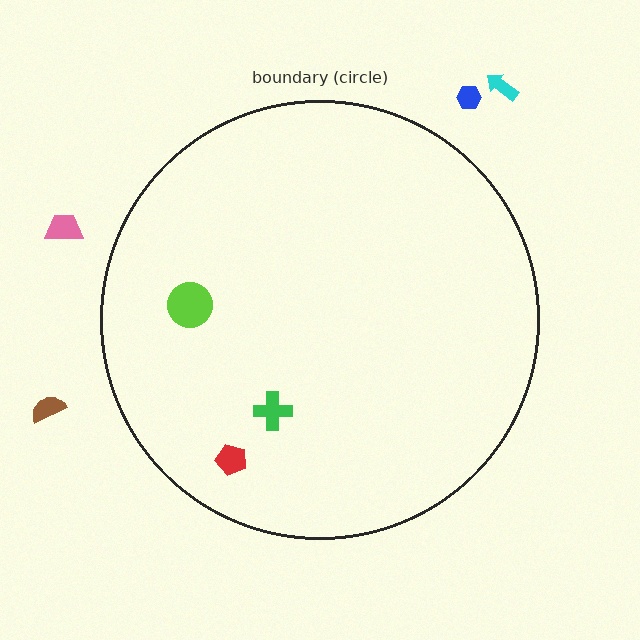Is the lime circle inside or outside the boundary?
Inside.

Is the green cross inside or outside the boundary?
Inside.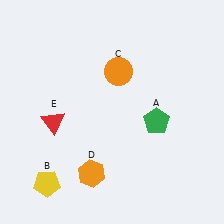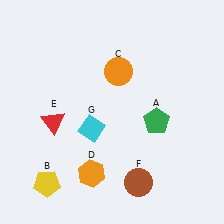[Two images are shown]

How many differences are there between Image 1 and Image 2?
There are 2 differences between the two images.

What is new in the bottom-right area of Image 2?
A brown circle (F) was added in the bottom-right area of Image 2.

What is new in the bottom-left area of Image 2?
A cyan diamond (G) was added in the bottom-left area of Image 2.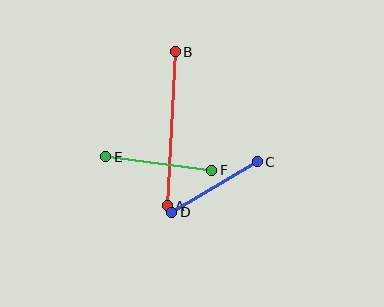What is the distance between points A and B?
The distance is approximately 155 pixels.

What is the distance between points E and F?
The distance is approximately 107 pixels.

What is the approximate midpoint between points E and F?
The midpoint is at approximately (159, 163) pixels.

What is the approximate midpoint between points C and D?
The midpoint is at approximately (214, 187) pixels.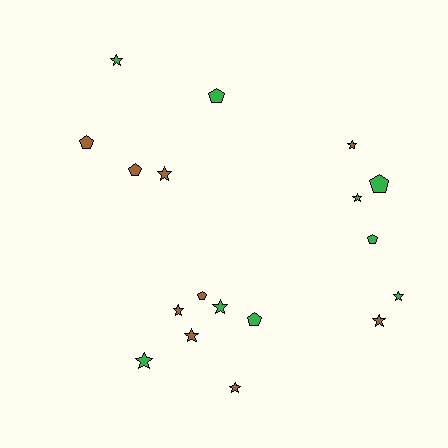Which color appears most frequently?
Brown, with 9 objects.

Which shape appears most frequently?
Star, with 11 objects.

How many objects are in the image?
There are 18 objects.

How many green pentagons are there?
There are 4 green pentagons.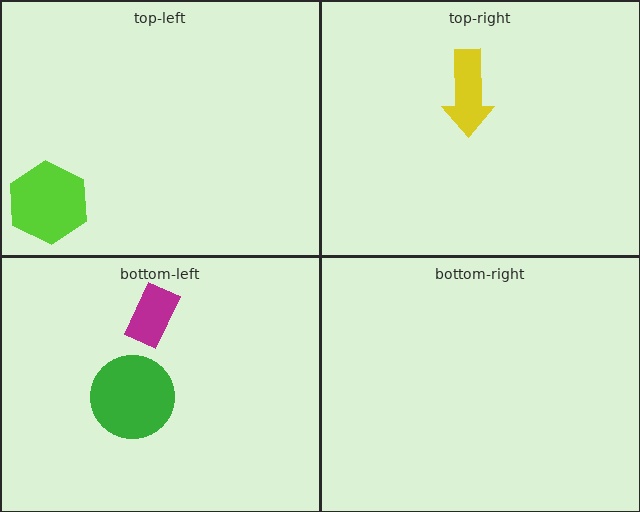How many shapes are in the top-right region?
1.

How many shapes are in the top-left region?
1.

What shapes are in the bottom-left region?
The green circle, the magenta rectangle.